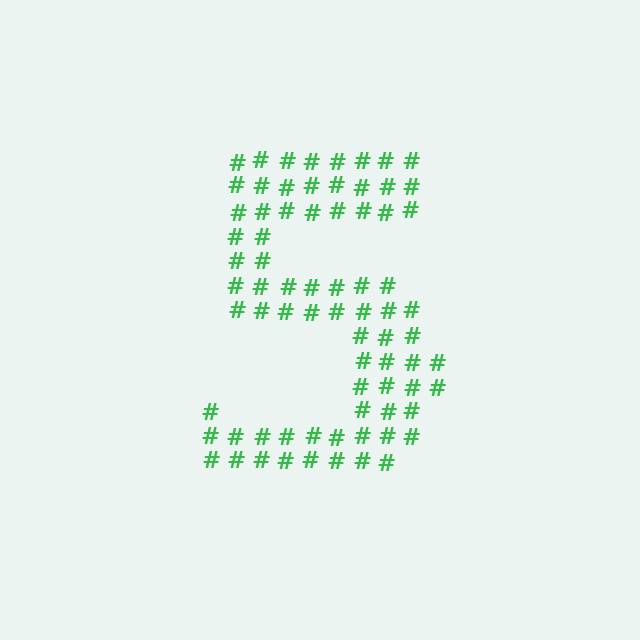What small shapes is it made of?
It is made of small hash symbols.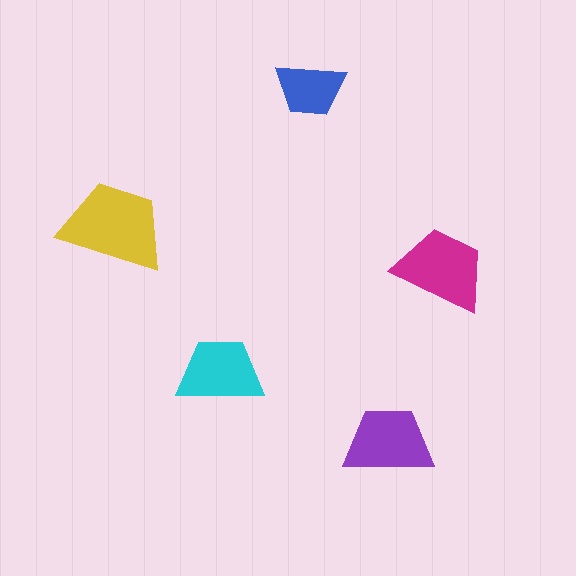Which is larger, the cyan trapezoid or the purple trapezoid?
The purple one.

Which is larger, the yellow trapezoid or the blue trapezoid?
The yellow one.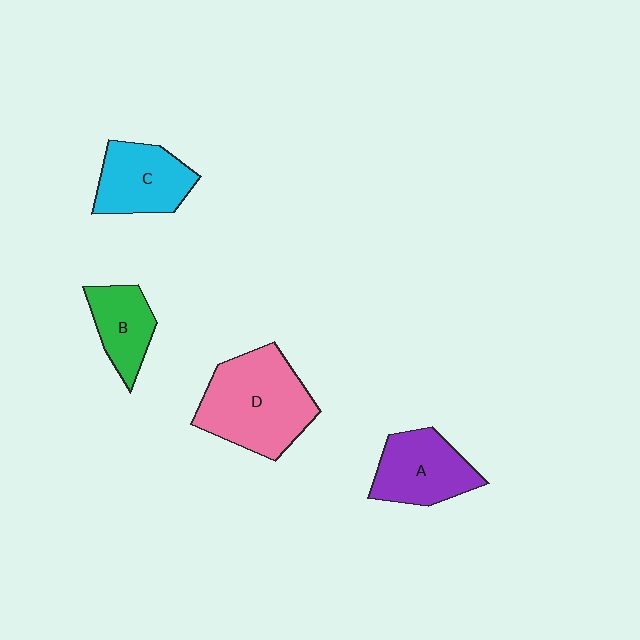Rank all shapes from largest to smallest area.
From largest to smallest: D (pink), A (purple), C (cyan), B (green).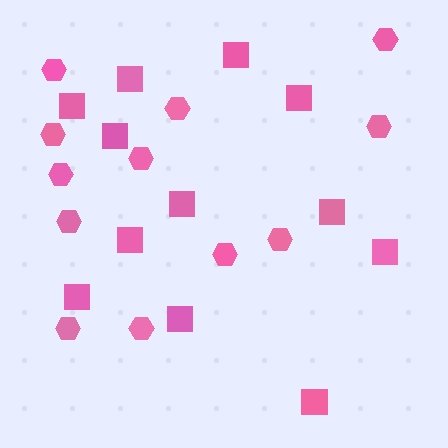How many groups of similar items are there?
There are 2 groups: one group of hexagons (12) and one group of squares (12).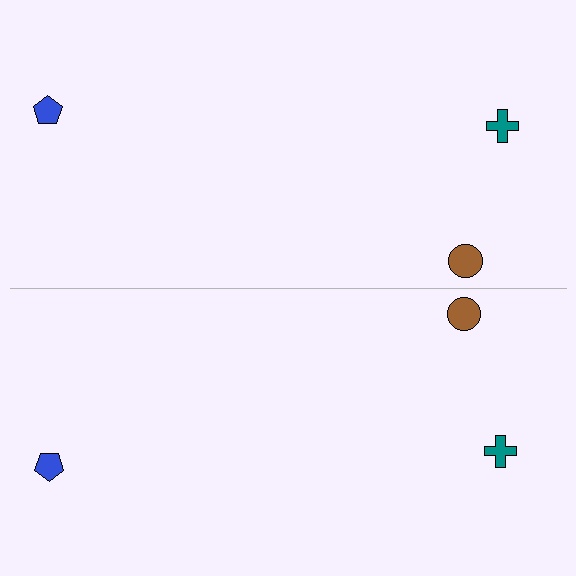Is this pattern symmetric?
Yes, this pattern has bilateral (reflection) symmetry.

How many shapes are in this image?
There are 6 shapes in this image.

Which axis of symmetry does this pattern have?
The pattern has a horizontal axis of symmetry running through the center of the image.